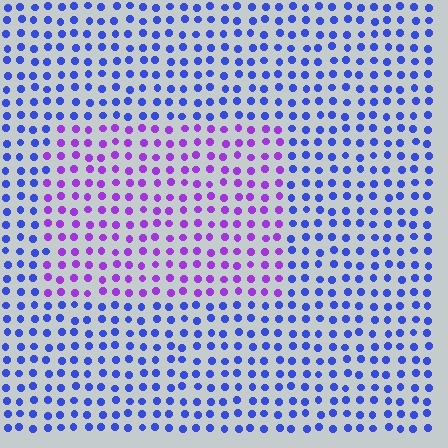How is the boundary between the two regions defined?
The boundary is defined purely by a slight shift in hue (about 47 degrees). Spacing, size, and orientation are identical on both sides.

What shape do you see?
I see a rectangle.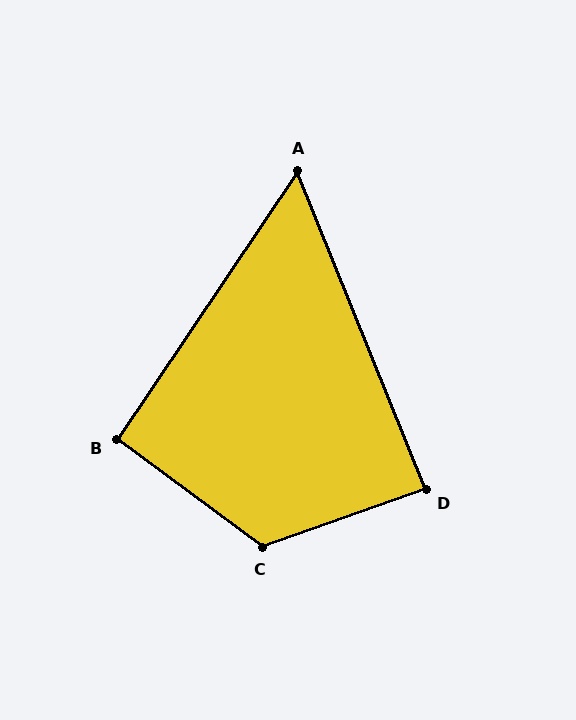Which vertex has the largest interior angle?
C, at approximately 124 degrees.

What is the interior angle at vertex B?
Approximately 92 degrees (approximately right).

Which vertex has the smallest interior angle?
A, at approximately 56 degrees.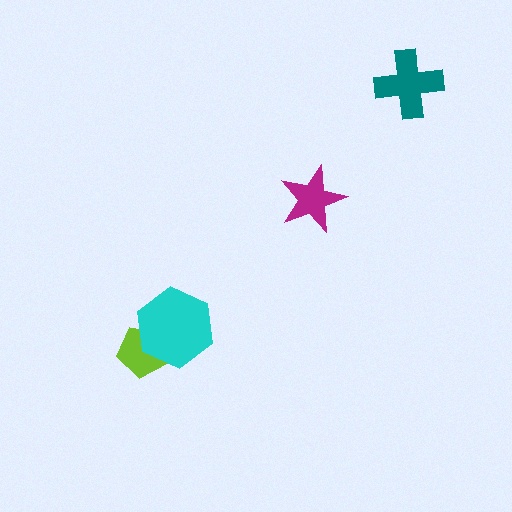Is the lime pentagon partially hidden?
Yes, it is partially covered by another shape.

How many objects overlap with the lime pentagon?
1 object overlaps with the lime pentagon.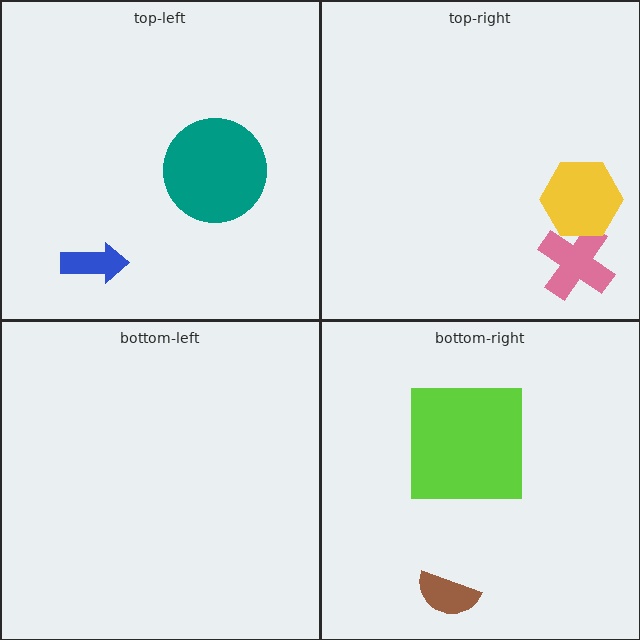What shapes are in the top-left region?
The blue arrow, the teal circle.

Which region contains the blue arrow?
The top-left region.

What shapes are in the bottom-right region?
The lime square, the brown semicircle.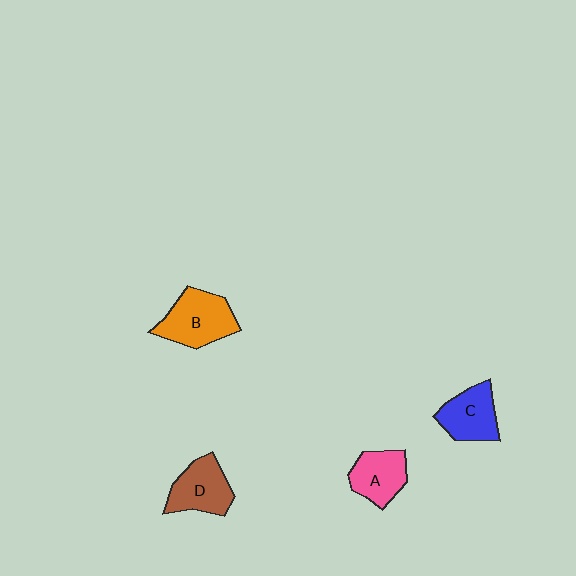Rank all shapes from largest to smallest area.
From largest to smallest: B (orange), D (brown), C (blue), A (pink).